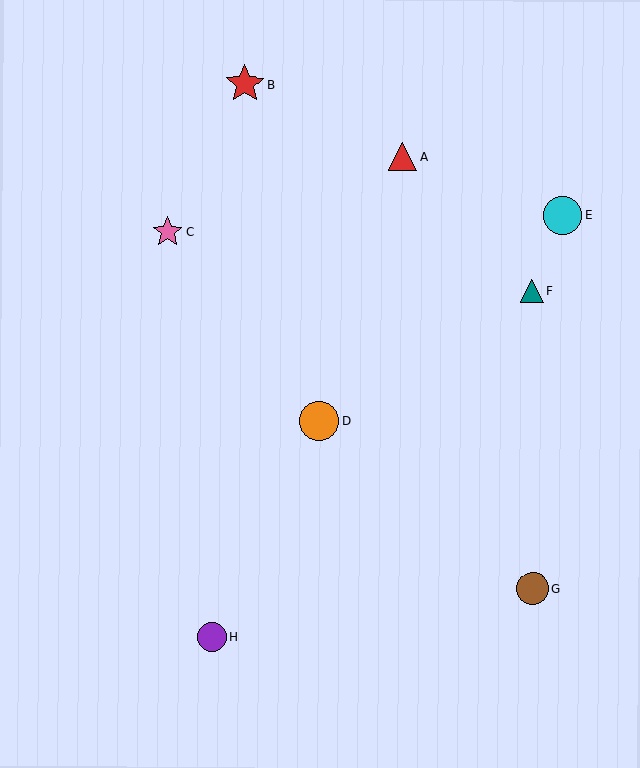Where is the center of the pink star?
The center of the pink star is at (168, 232).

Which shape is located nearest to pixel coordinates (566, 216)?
The cyan circle (labeled E) at (563, 215) is nearest to that location.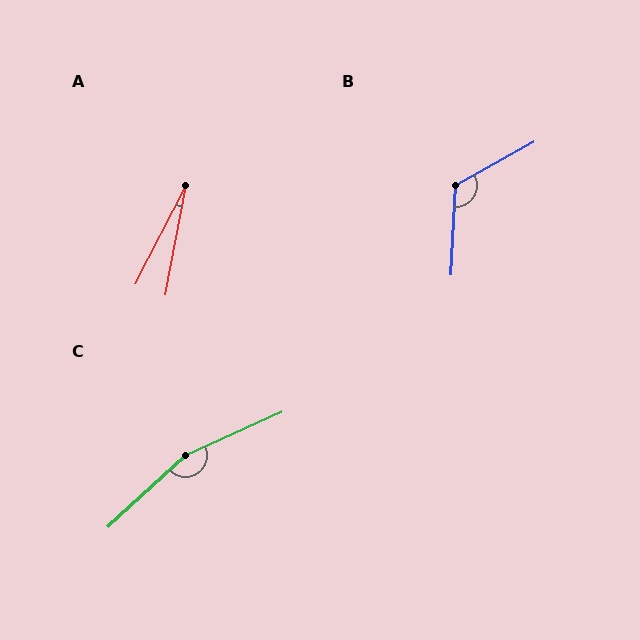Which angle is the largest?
C, at approximately 162 degrees.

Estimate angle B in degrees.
Approximately 122 degrees.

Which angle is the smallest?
A, at approximately 16 degrees.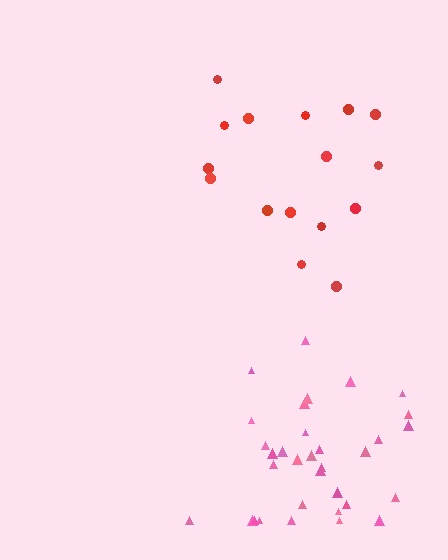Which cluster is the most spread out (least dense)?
Red.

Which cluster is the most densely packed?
Pink.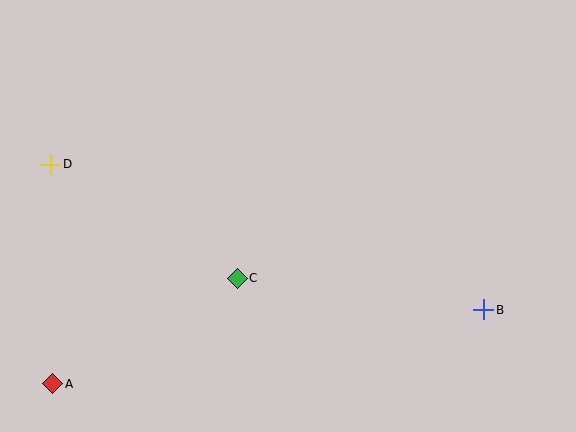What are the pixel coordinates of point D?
Point D is at (51, 164).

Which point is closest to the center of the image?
Point C at (237, 278) is closest to the center.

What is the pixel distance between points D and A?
The distance between D and A is 219 pixels.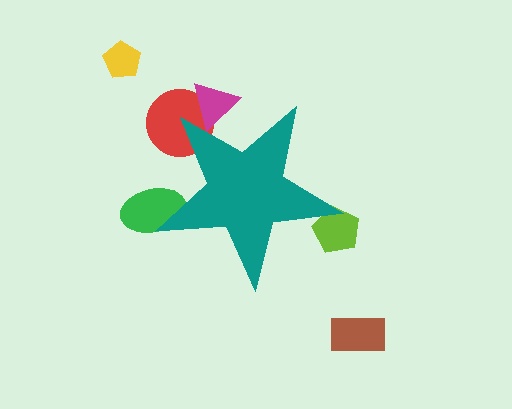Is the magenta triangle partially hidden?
Yes, the magenta triangle is partially hidden behind the teal star.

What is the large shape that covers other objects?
A teal star.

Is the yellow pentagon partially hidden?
No, the yellow pentagon is fully visible.